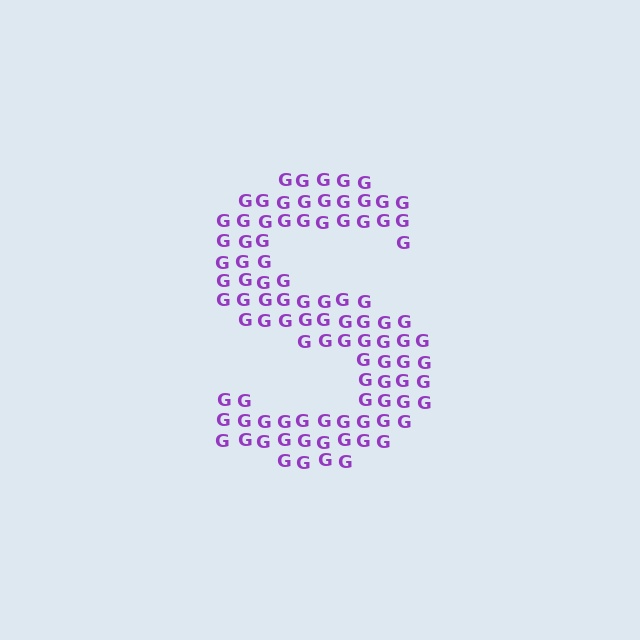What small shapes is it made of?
It is made of small letter G's.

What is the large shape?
The large shape is the letter S.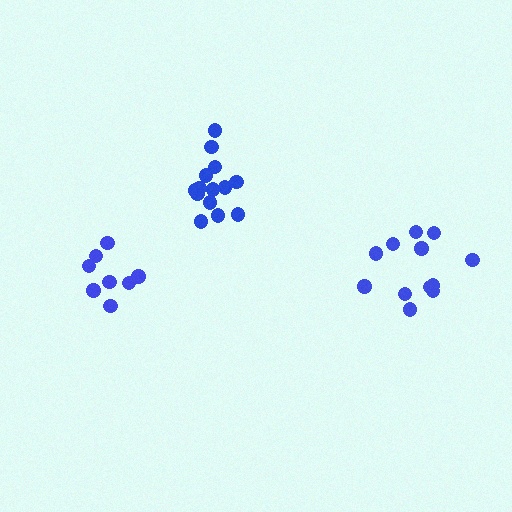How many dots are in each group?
Group 1: 14 dots, Group 2: 12 dots, Group 3: 8 dots (34 total).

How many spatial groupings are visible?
There are 3 spatial groupings.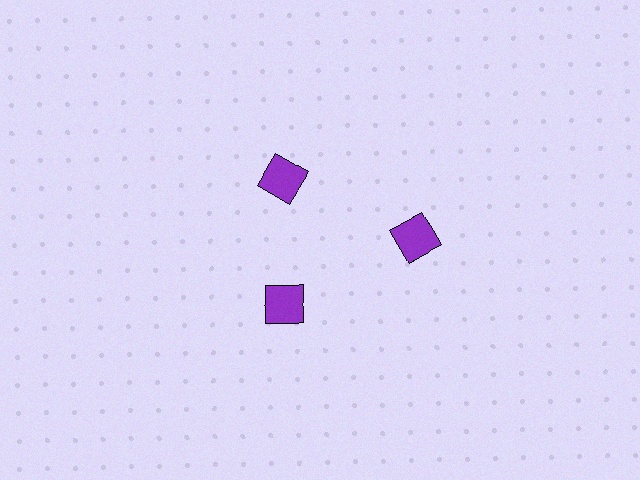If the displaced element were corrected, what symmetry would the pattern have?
It would have 3-fold rotational symmetry — the pattern would map onto itself every 120 degrees.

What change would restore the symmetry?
The symmetry would be restored by moving it inward, back onto the ring so that all 3 squares sit at equal angles and equal distance from the center.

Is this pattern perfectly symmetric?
No. The 3 purple squares are arranged in a ring, but one element near the 3 o'clock position is pushed outward from the center, breaking the 3-fold rotational symmetry.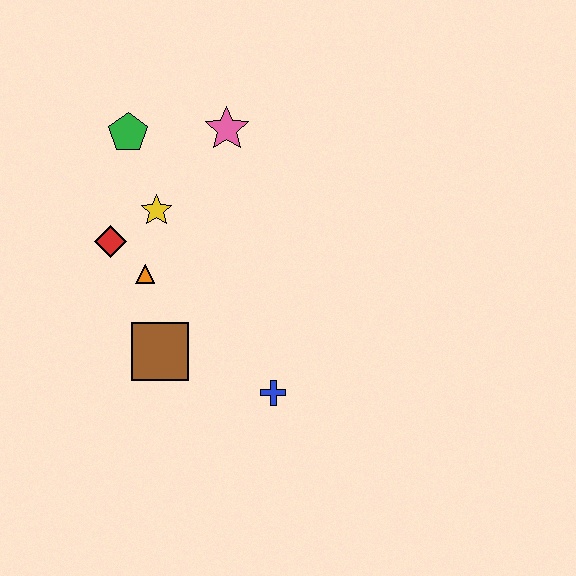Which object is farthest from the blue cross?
The green pentagon is farthest from the blue cross.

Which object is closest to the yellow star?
The red diamond is closest to the yellow star.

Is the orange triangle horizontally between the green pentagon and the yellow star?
Yes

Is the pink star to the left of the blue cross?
Yes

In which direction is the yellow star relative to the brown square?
The yellow star is above the brown square.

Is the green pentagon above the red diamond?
Yes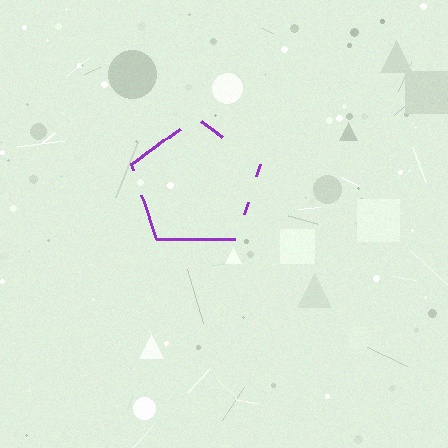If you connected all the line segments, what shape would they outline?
They would outline a pentagon.